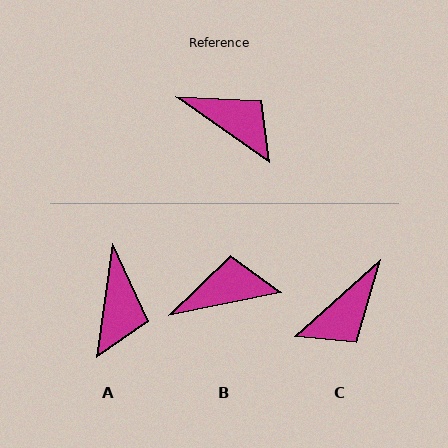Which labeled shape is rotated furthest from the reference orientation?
C, about 103 degrees away.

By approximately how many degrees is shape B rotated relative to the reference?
Approximately 47 degrees counter-clockwise.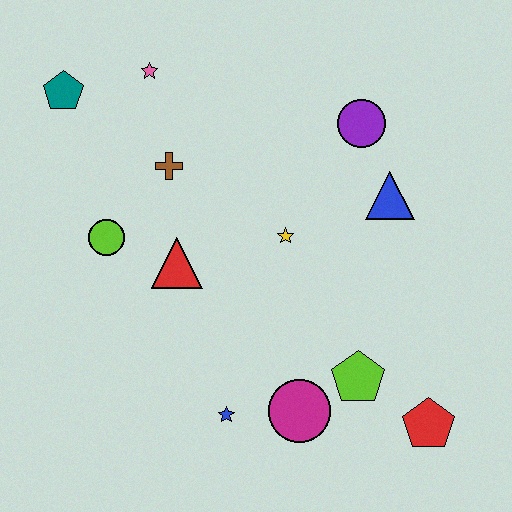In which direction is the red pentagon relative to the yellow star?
The red pentagon is below the yellow star.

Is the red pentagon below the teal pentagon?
Yes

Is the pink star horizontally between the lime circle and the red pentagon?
Yes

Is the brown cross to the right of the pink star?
Yes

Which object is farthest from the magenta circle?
The teal pentagon is farthest from the magenta circle.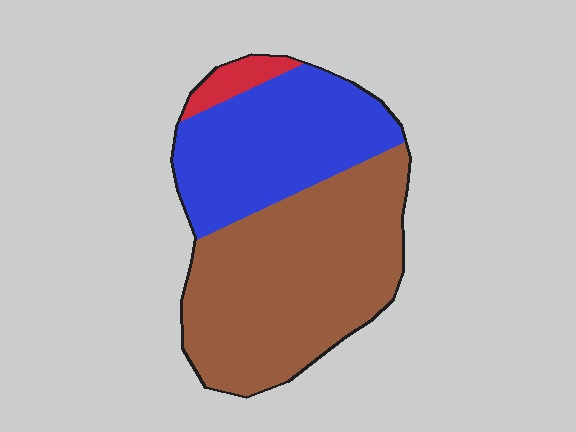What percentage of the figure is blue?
Blue covers around 35% of the figure.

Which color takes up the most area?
Brown, at roughly 60%.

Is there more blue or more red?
Blue.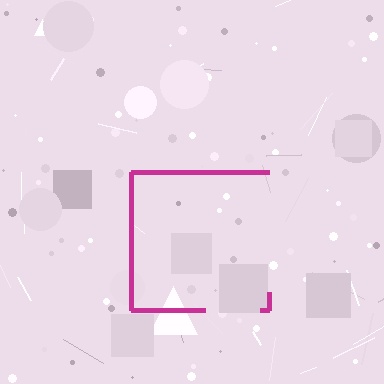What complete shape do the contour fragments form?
The contour fragments form a square.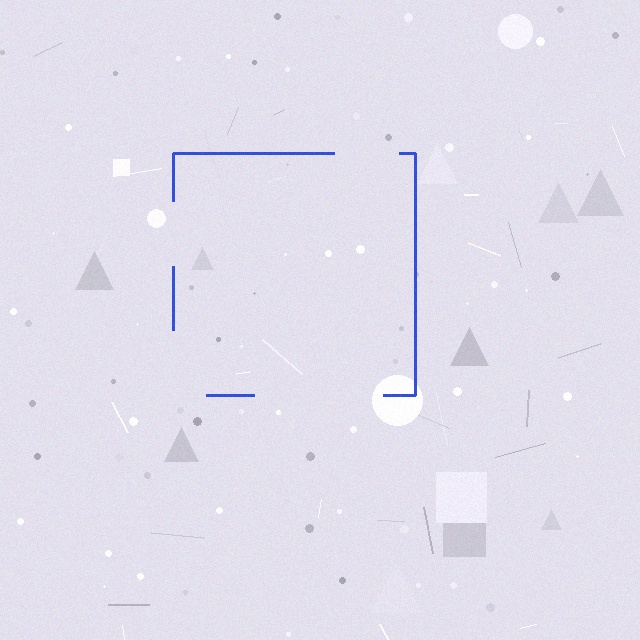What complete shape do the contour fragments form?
The contour fragments form a square.